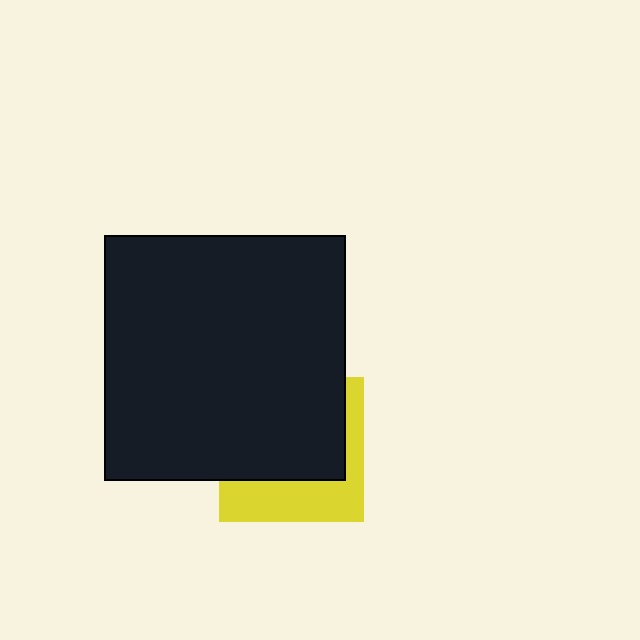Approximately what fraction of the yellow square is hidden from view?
Roughly 63% of the yellow square is hidden behind the black rectangle.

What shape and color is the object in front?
The object in front is a black rectangle.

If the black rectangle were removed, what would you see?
You would see the complete yellow square.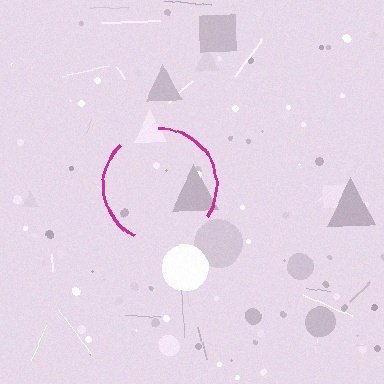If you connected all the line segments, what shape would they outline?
They would outline a circle.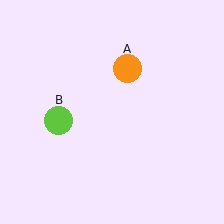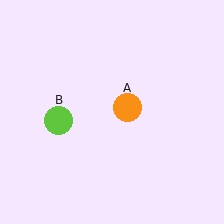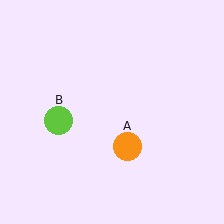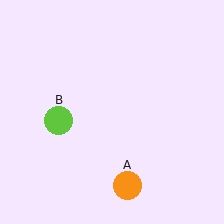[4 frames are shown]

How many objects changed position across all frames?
1 object changed position: orange circle (object A).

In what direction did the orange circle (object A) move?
The orange circle (object A) moved down.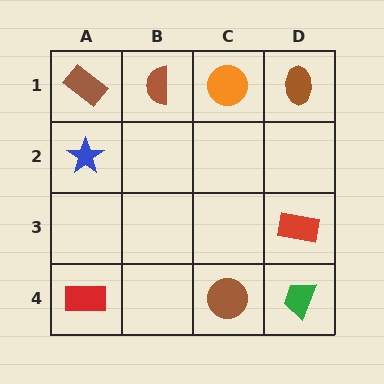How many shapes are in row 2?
1 shape.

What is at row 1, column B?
A brown semicircle.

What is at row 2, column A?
A blue star.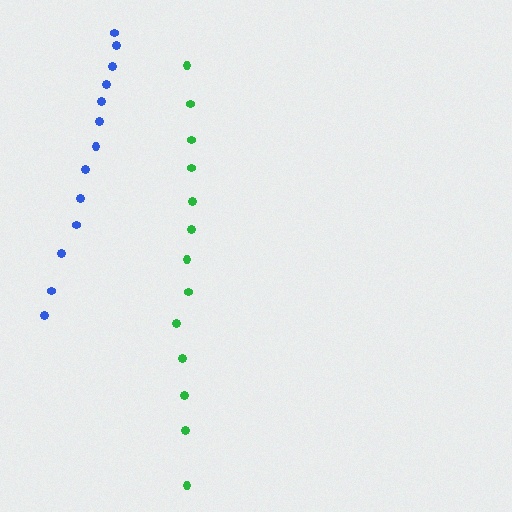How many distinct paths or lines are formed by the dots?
There are 2 distinct paths.